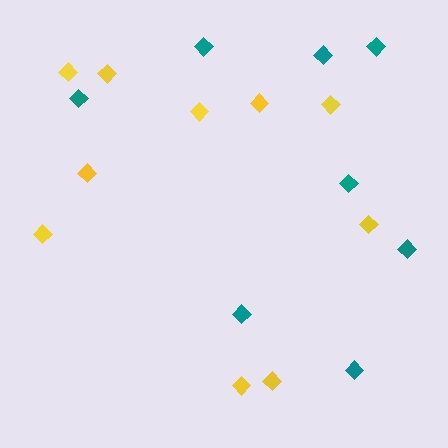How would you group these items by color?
There are 2 groups: one group of yellow diamonds (10) and one group of teal diamonds (8).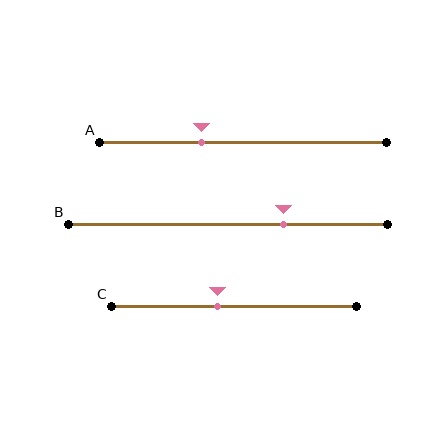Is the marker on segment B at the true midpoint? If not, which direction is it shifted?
No, the marker on segment B is shifted to the right by about 17% of the segment length.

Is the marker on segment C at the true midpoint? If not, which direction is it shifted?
No, the marker on segment C is shifted to the left by about 7% of the segment length.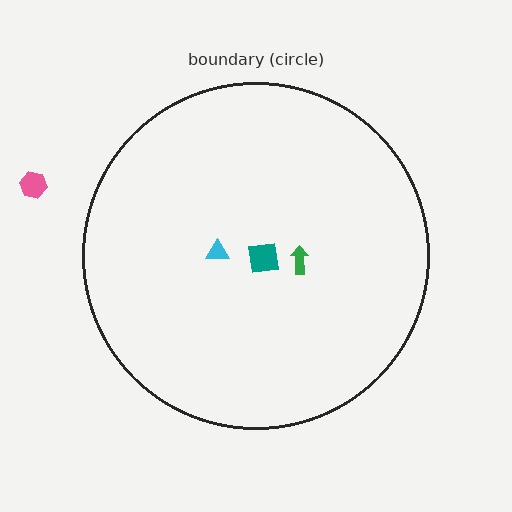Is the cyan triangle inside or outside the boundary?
Inside.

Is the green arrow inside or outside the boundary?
Inside.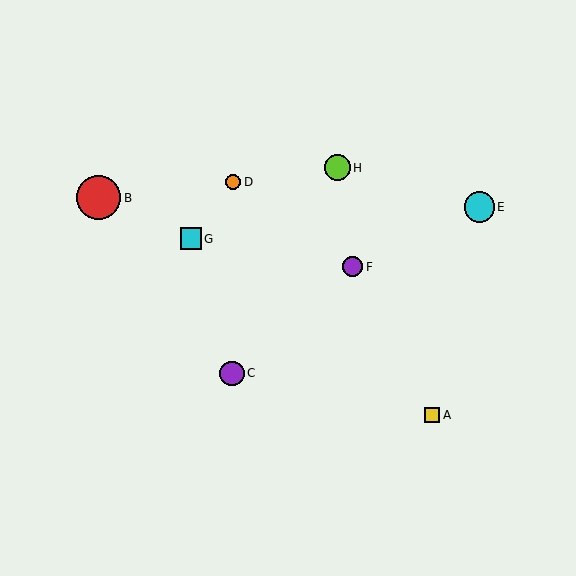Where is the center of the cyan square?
The center of the cyan square is at (191, 239).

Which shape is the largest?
The red circle (labeled B) is the largest.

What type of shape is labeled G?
Shape G is a cyan square.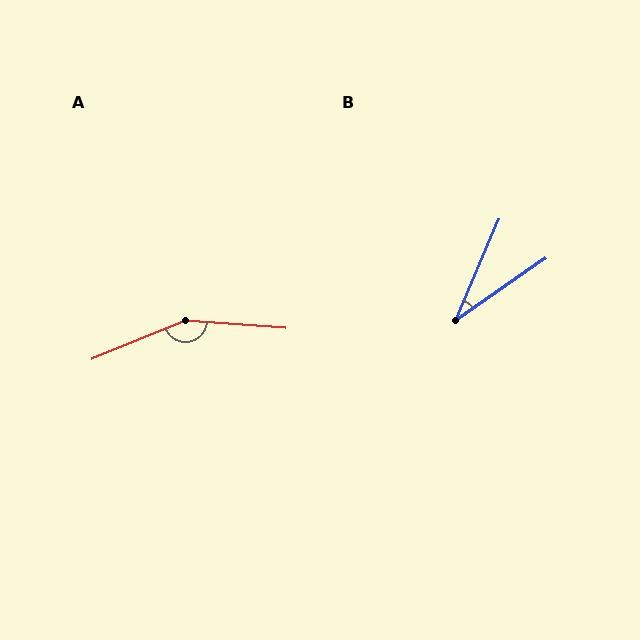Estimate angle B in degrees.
Approximately 32 degrees.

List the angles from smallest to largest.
B (32°), A (153°).